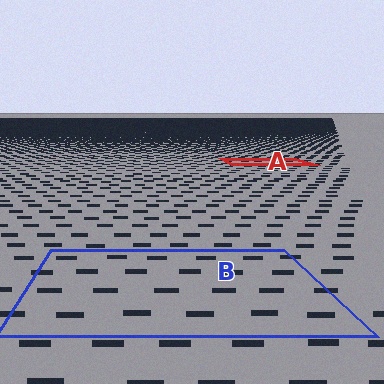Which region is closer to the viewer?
Region B is closer. The texture elements there are larger and more spread out.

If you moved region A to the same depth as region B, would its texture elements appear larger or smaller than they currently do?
They would appear larger. At a closer depth, the same texture elements are projected at a bigger on-screen size.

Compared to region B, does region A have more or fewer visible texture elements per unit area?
Region A has more texture elements per unit area — they are packed more densely because it is farther away.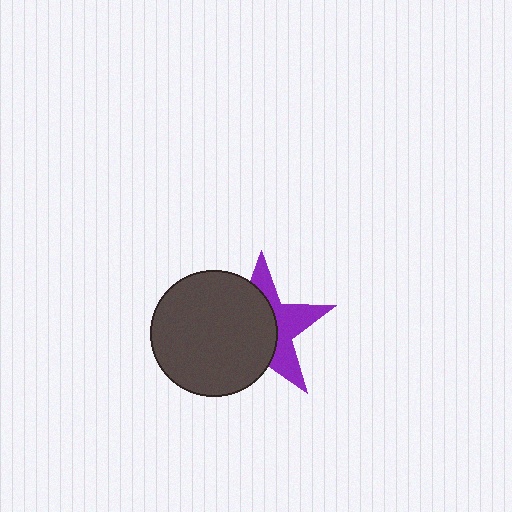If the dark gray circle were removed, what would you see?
You would see the complete purple star.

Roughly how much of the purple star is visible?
A small part of it is visible (roughly 41%).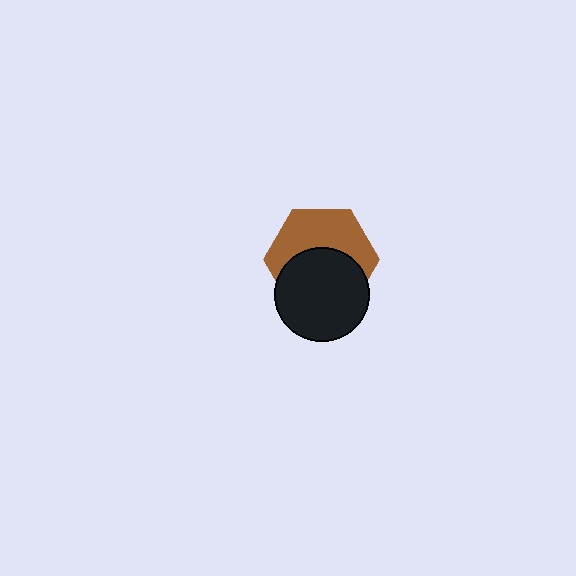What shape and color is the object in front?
The object in front is a black circle.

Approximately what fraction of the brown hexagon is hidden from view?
Roughly 50% of the brown hexagon is hidden behind the black circle.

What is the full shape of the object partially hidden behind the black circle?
The partially hidden object is a brown hexagon.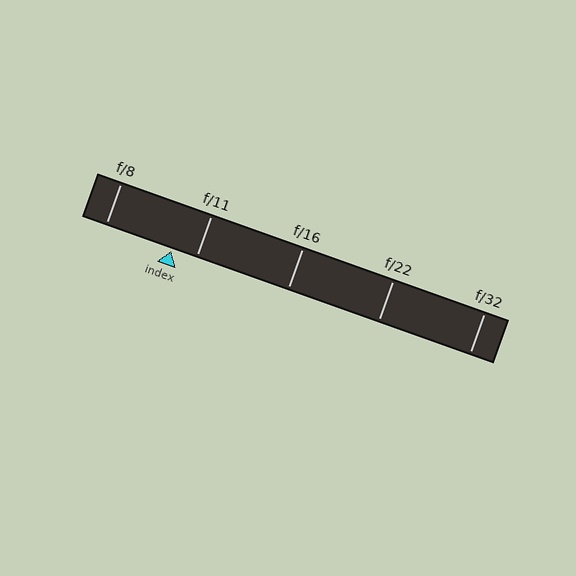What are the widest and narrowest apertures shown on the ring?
The widest aperture shown is f/8 and the narrowest is f/32.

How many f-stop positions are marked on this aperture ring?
There are 5 f-stop positions marked.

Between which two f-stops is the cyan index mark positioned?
The index mark is between f/8 and f/11.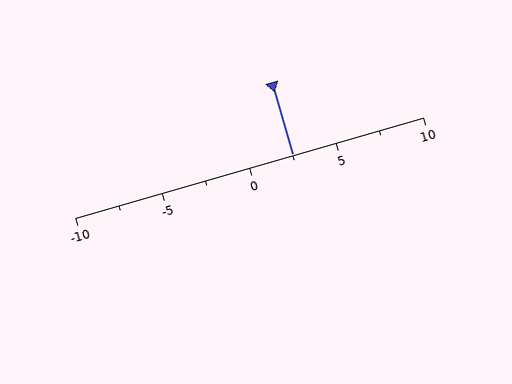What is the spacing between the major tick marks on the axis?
The major ticks are spaced 5 apart.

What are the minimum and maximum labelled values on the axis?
The axis runs from -10 to 10.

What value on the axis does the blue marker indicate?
The marker indicates approximately 2.5.